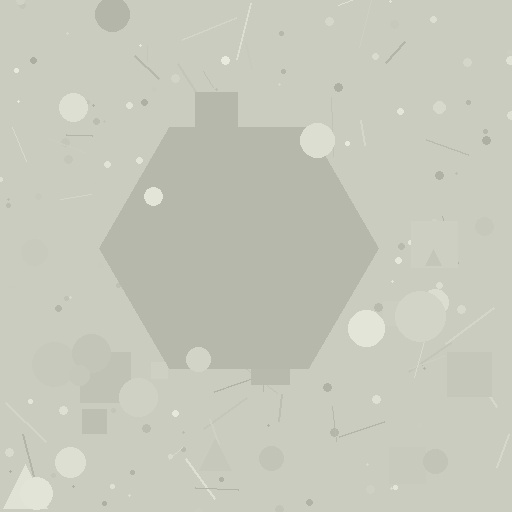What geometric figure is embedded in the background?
A hexagon is embedded in the background.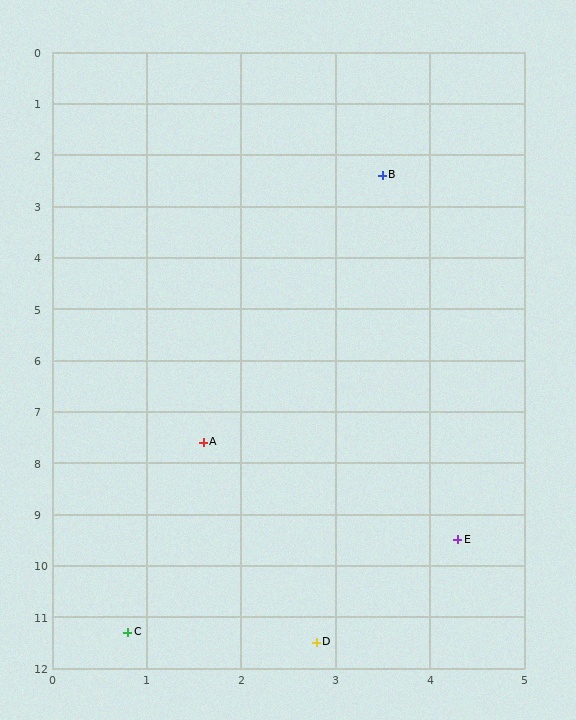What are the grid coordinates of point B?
Point B is at approximately (3.5, 2.4).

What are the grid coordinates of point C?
Point C is at approximately (0.8, 11.3).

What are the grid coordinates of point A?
Point A is at approximately (1.6, 7.6).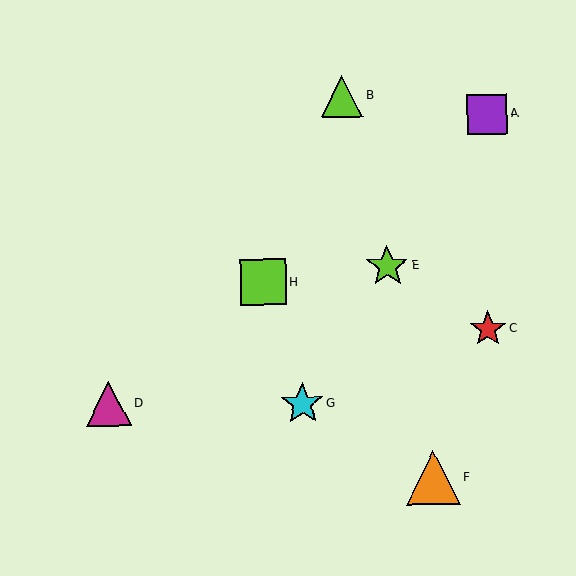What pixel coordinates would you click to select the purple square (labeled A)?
Click at (487, 114) to select the purple square A.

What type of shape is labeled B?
Shape B is a lime triangle.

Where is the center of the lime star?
The center of the lime star is at (387, 266).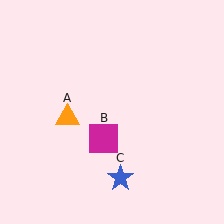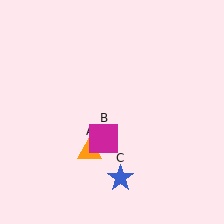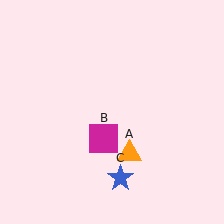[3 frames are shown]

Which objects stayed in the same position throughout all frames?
Magenta square (object B) and blue star (object C) remained stationary.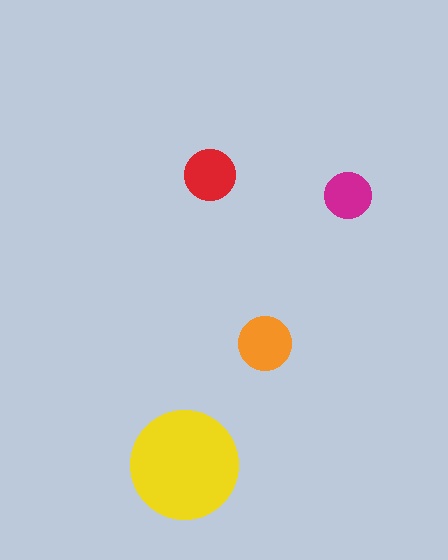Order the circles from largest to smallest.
the yellow one, the orange one, the red one, the magenta one.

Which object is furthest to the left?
The yellow circle is leftmost.